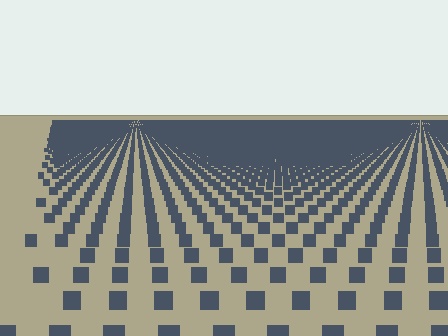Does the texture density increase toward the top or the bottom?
Density increases toward the top.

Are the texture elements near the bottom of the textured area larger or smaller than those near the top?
Larger. Near the bottom, elements are closer to the viewer and appear at a bigger on-screen size.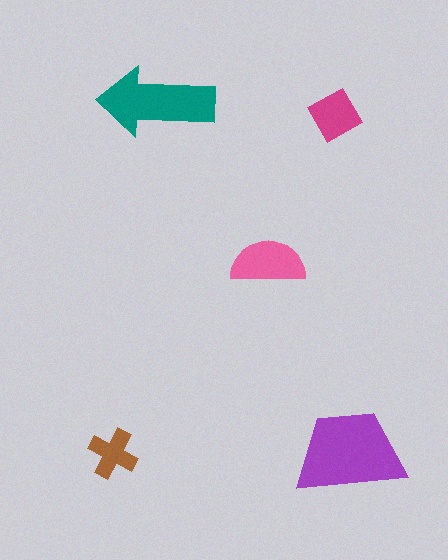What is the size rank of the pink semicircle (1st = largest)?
3rd.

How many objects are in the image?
There are 5 objects in the image.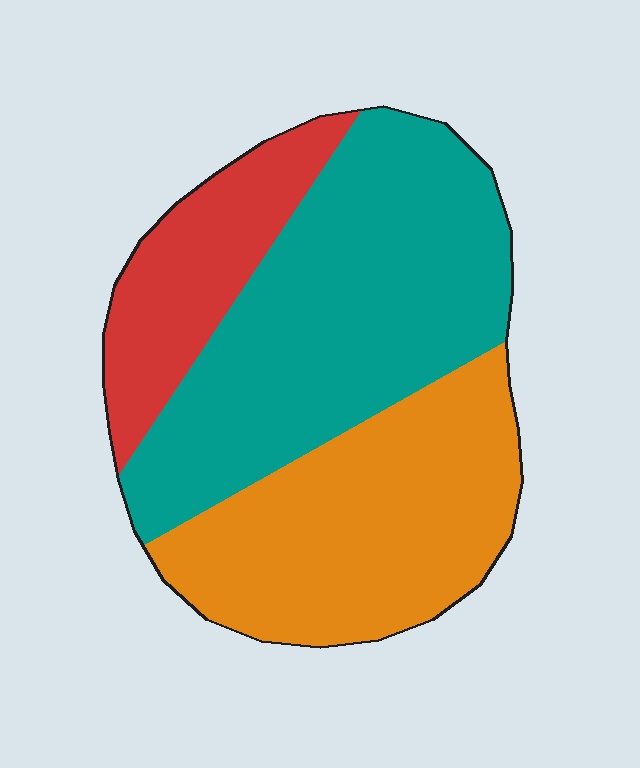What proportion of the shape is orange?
Orange takes up about three eighths (3/8) of the shape.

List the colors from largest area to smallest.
From largest to smallest: teal, orange, red.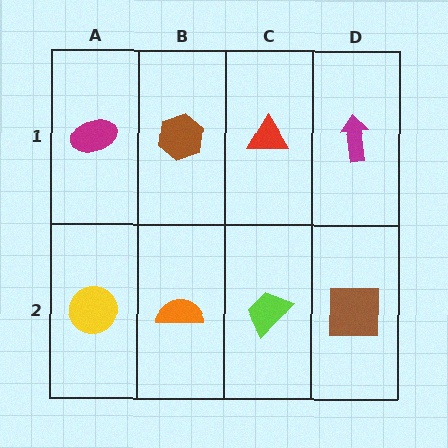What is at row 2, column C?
A lime trapezoid.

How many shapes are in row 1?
4 shapes.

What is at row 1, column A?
A magenta ellipse.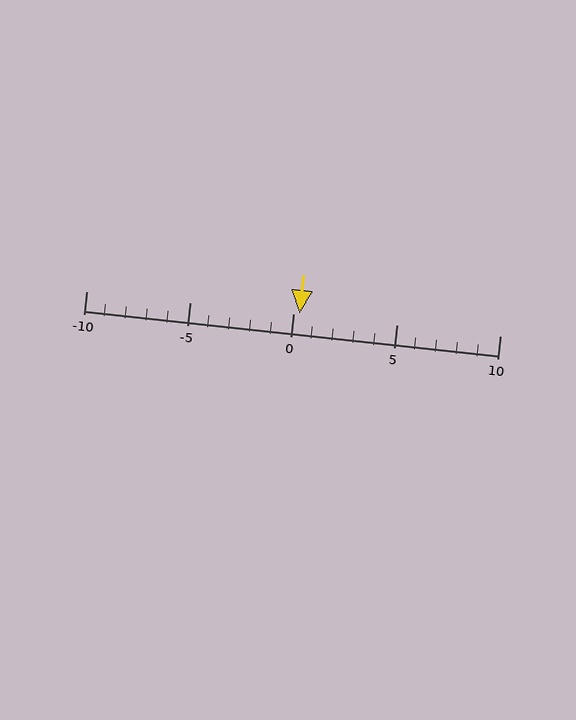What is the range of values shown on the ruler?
The ruler shows values from -10 to 10.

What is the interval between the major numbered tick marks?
The major tick marks are spaced 5 units apart.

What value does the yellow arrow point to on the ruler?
The yellow arrow points to approximately 0.